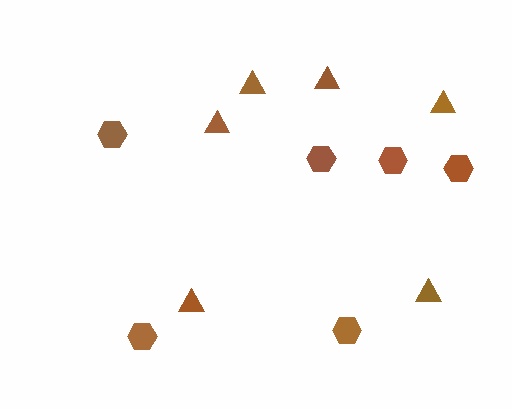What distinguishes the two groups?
There are 2 groups: one group of hexagons (6) and one group of triangles (6).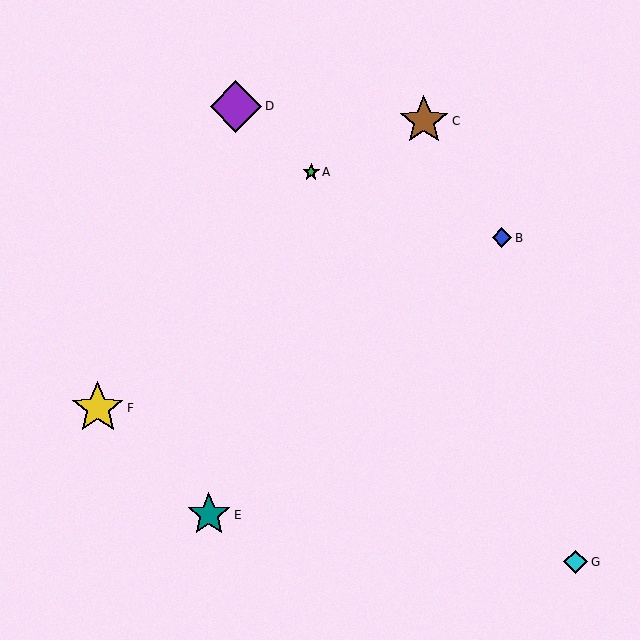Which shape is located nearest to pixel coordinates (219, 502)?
The teal star (labeled E) at (209, 515) is nearest to that location.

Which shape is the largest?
The yellow star (labeled F) is the largest.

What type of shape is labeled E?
Shape E is a teal star.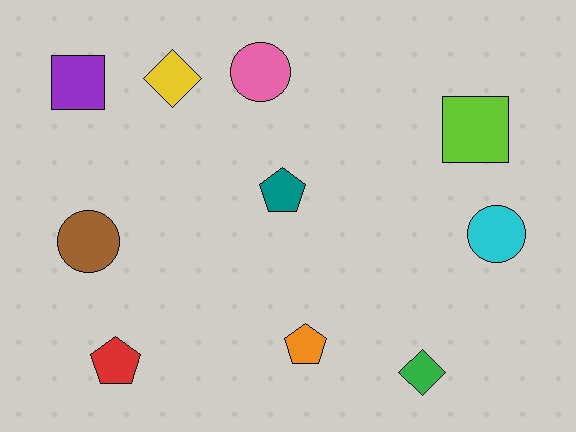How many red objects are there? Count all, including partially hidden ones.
There is 1 red object.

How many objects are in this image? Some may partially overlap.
There are 10 objects.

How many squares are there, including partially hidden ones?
There are 2 squares.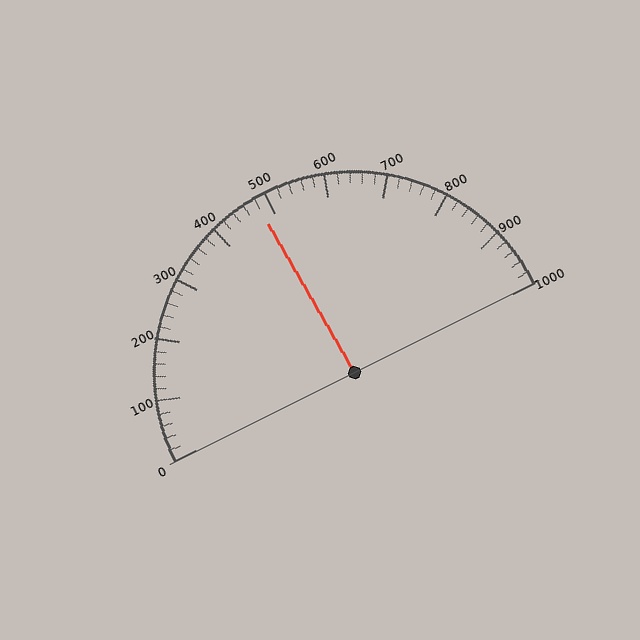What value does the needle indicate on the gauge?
The needle indicates approximately 480.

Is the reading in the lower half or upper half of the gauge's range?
The reading is in the lower half of the range (0 to 1000).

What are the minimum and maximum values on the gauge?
The gauge ranges from 0 to 1000.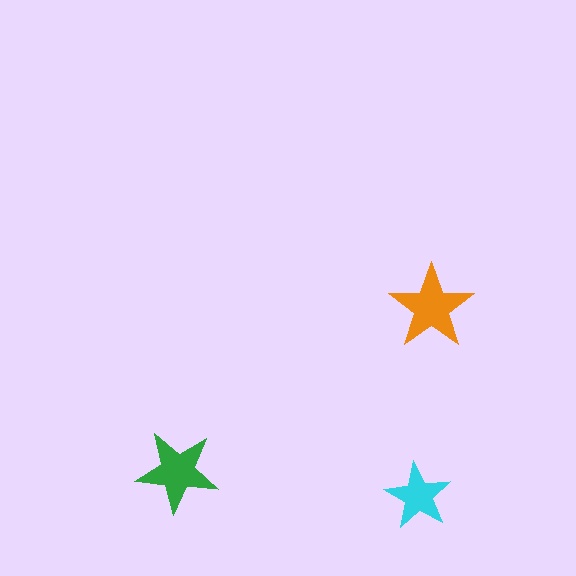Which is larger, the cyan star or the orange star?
The orange one.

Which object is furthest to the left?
The green star is leftmost.